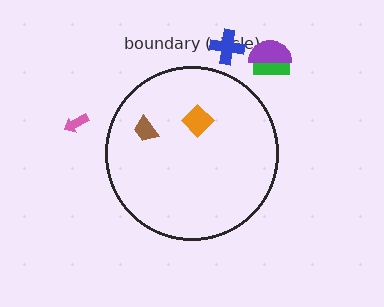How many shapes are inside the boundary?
2 inside, 4 outside.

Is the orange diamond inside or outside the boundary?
Inside.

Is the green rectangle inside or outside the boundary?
Outside.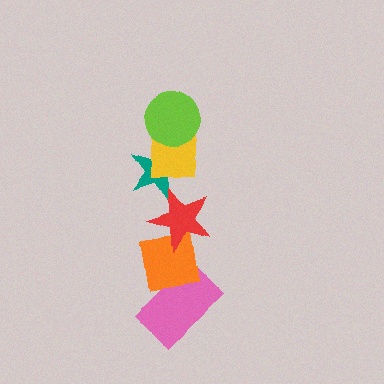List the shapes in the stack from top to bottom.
From top to bottom: the lime circle, the yellow square, the teal star, the red star, the orange square, the pink rectangle.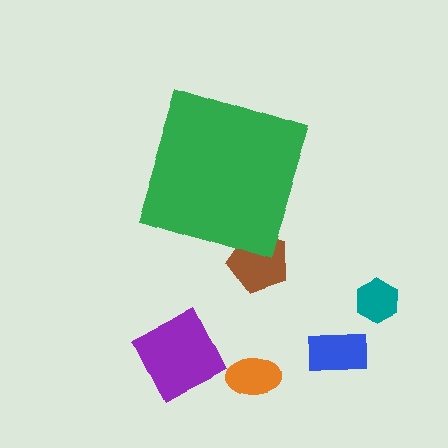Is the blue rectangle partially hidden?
No, the blue rectangle is fully visible.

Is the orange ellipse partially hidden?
No, the orange ellipse is fully visible.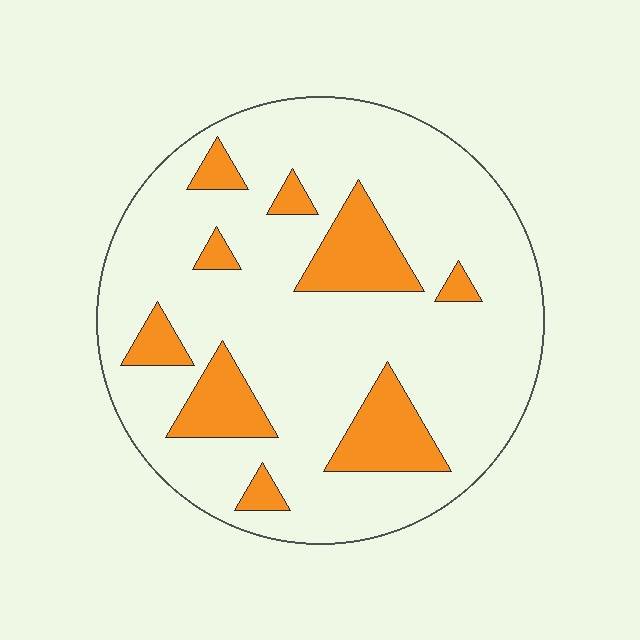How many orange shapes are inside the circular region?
9.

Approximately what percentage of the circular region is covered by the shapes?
Approximately 20%.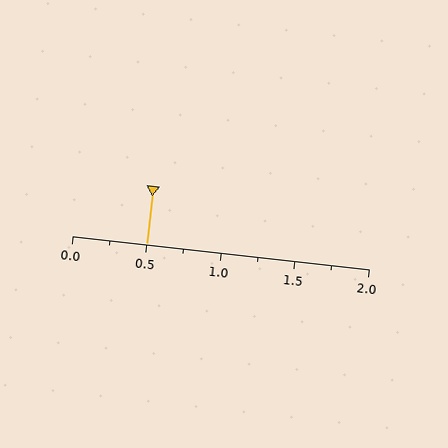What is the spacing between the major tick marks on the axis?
The major ticks are spaced 0.5 apart.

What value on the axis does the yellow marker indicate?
The marker indicates approximately 0.5.